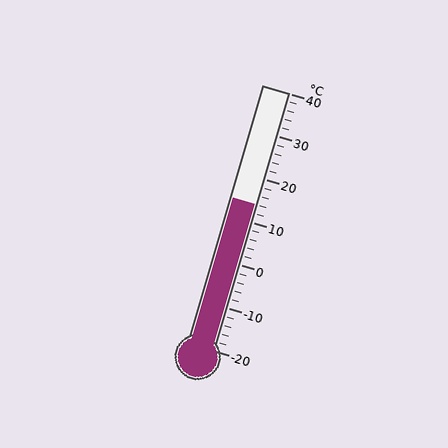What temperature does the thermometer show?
The thermometer shows approximately 14°C.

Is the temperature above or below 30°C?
The temperature is below 30°C.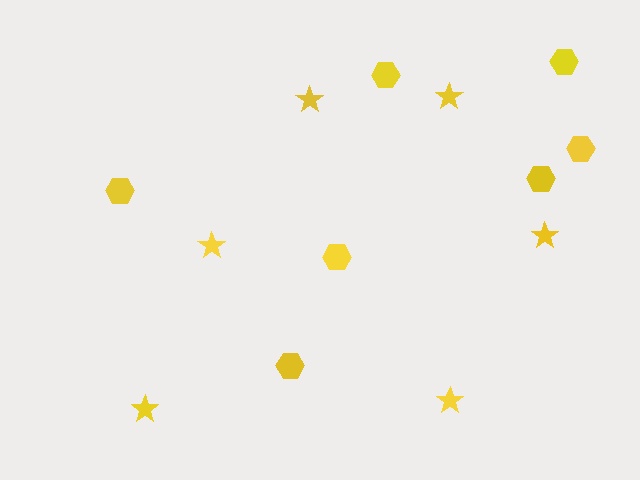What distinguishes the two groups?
There are 2 groups: one group of hexagons (7) and one group of stars (6).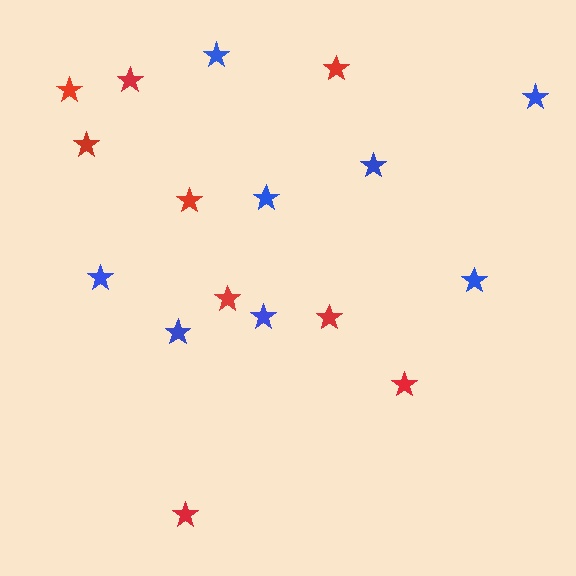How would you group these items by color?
There are 2 groups: one group of blue stars (8) and one group of red stars (9).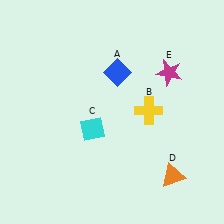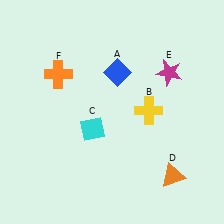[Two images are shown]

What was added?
An orange cross (F) was added in Image 2.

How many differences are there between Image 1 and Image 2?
There is 1 difference between the two images.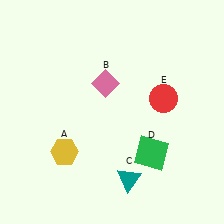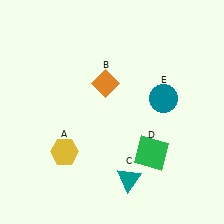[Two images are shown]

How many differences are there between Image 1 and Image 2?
There are 2 differences between the two images.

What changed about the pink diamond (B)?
In Image 1, B is pink. In Image 2, it changed to orange.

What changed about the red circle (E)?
In Image 1, E is red. In Image 2, it changed to teal.